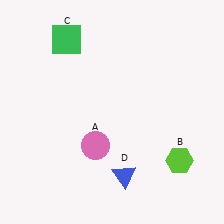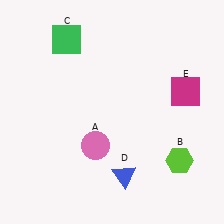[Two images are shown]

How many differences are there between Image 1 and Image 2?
There is 1 difference between the two images.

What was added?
A magenta square (E) was added in Image 2.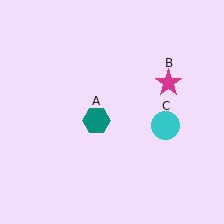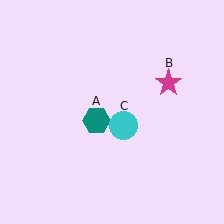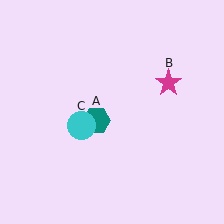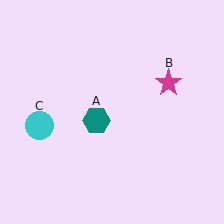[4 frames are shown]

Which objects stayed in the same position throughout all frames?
Teal hexagon (object A) and magenta star (object B) remained stationary.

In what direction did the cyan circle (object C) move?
The cyan circle (object C) moved left.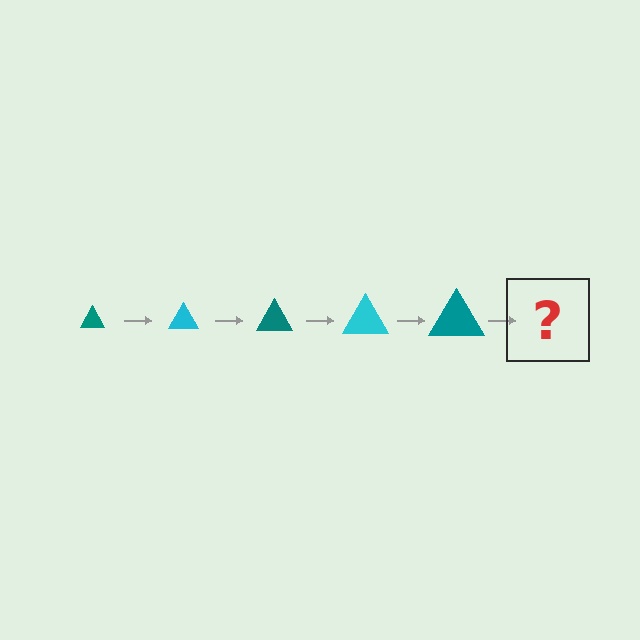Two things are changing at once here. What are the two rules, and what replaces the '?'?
The two rules are that the triangle grows larger each step and the color cycles through teal and cyan. The '?' should be a cyan triangle, larger than the previous one.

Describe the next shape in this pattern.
It should be a cyan triangle, larger than the previous one.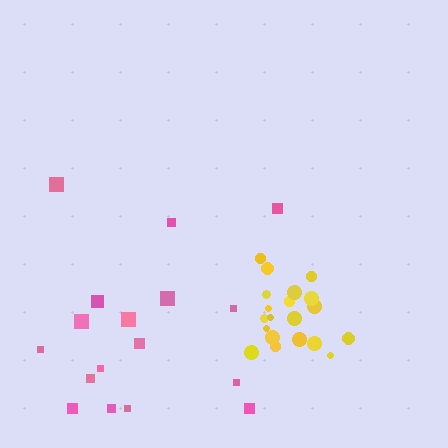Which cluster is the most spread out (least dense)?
Pink.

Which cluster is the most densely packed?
Yellow.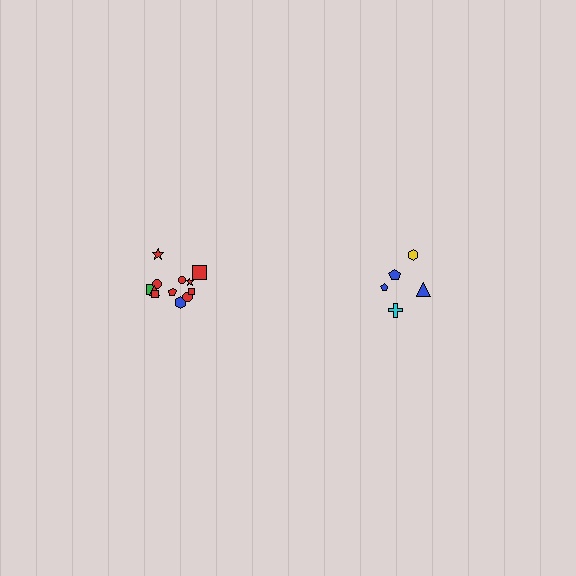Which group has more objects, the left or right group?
The left group.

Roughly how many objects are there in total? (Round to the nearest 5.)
Roughly 15 objects in total.